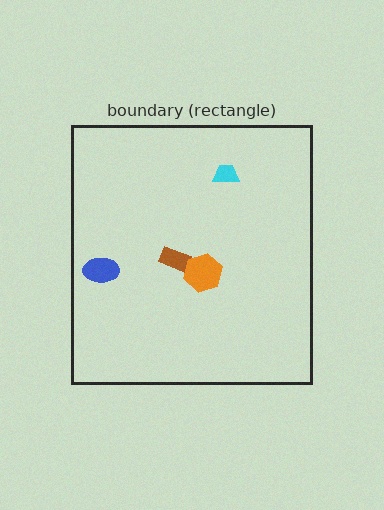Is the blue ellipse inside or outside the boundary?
Inside.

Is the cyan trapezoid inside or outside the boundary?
Inside.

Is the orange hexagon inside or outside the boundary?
Inside.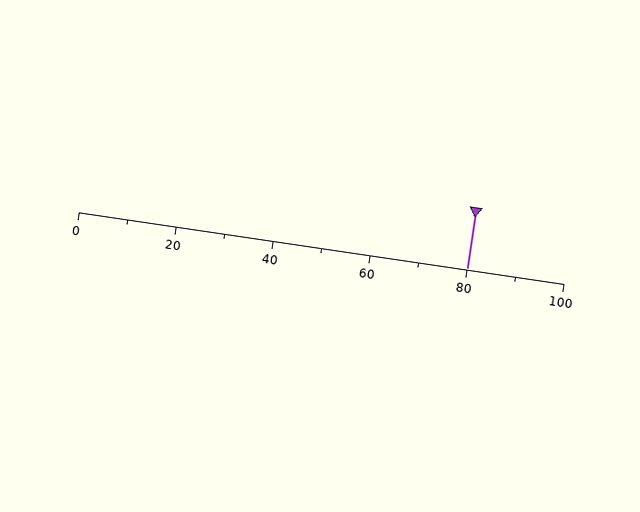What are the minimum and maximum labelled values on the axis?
The axis runs from 0 to 100.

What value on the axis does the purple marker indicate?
The marker indicates approximately 80.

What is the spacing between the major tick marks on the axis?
The major ticks are spaced 20 apart.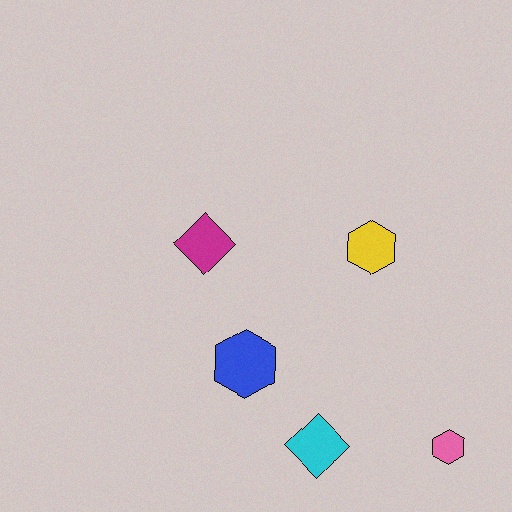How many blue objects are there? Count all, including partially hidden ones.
There is 1 blue object.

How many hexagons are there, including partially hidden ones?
There are 3 hexagons.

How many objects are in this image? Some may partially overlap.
There are 5 objects.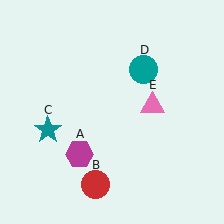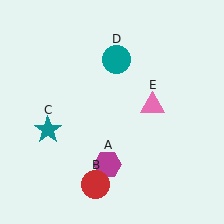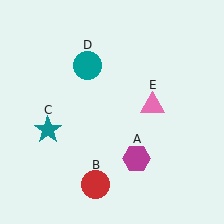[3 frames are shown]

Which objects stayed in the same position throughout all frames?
Red circle (object B) and teal star (object C) and pink triangle (object E) remained stationary.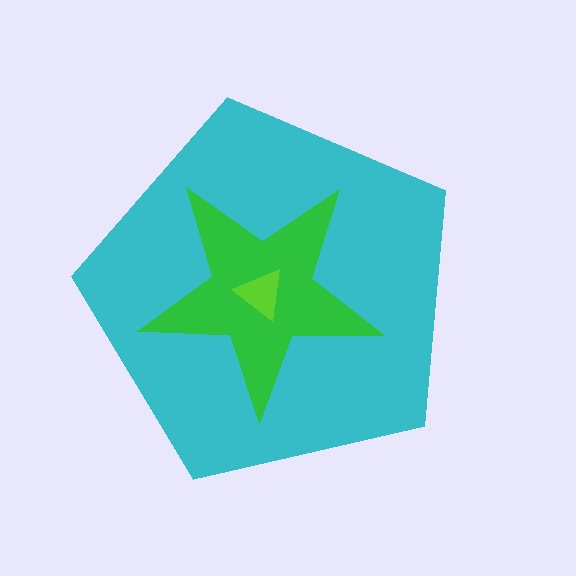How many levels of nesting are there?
3.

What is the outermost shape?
The cyan pentagon.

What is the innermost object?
The lime triangle.